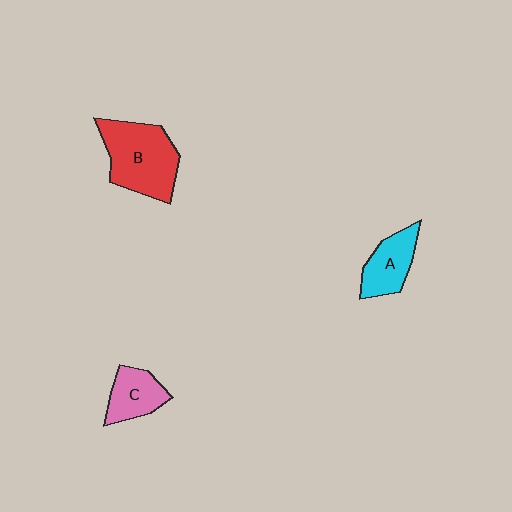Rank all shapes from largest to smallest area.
From largest to smallest: B (red), A (cyan), C (pink).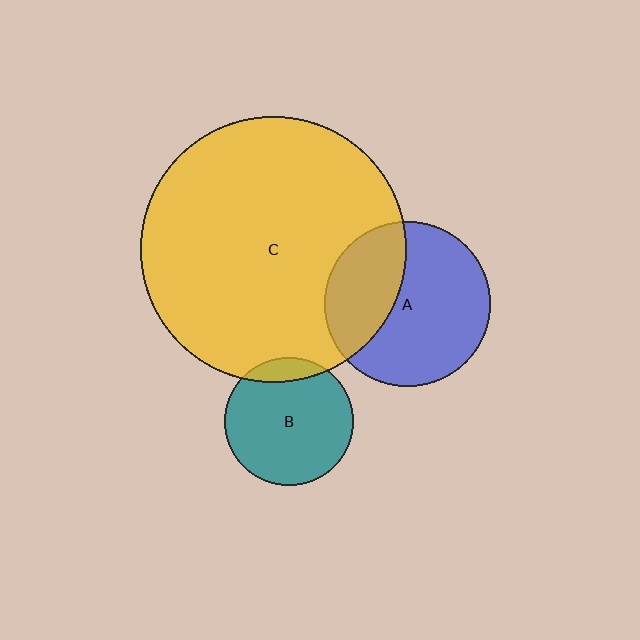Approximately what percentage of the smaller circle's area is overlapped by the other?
Approximately 10%.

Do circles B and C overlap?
Yes.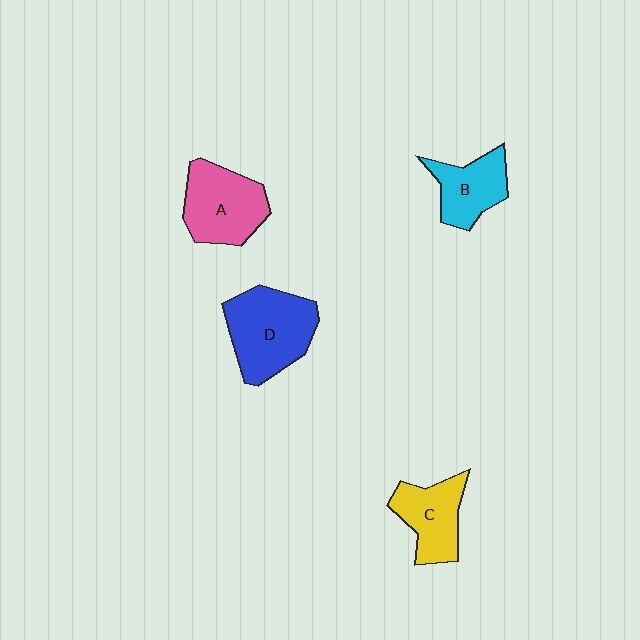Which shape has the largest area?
Shape D (blue).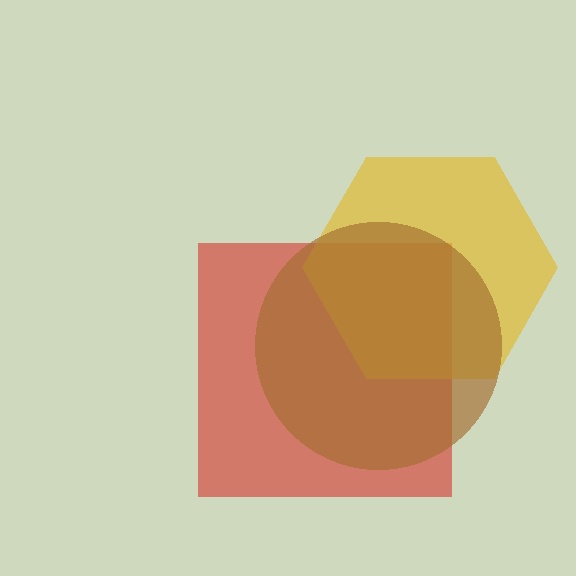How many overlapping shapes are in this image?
There are 3 overlapping shapes in the image.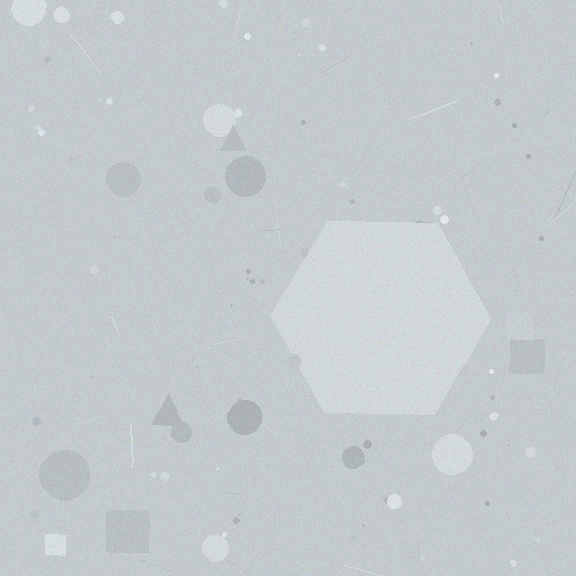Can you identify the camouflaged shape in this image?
The camouflaged shape is a hexagon.